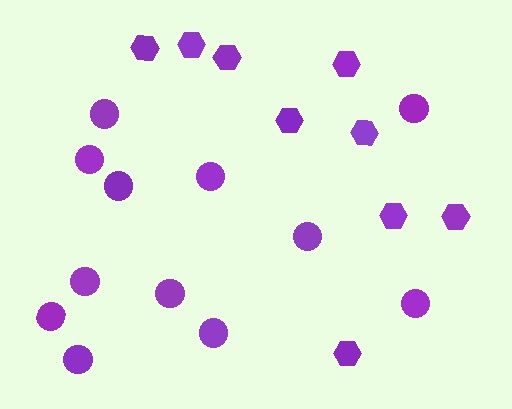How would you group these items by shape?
There are 2 groups: one group of hexagons (9) and one group of circles (12).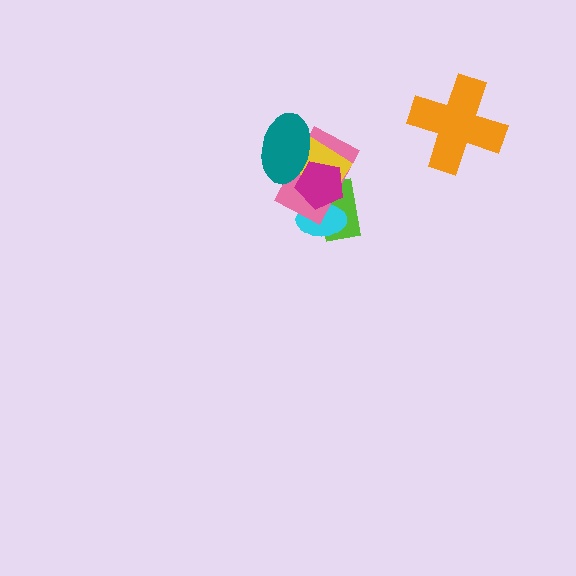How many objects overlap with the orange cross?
0 objects overlap with the orange cross.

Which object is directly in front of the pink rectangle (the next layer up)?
The yellow rectangle is directly in front of the pink rectangle.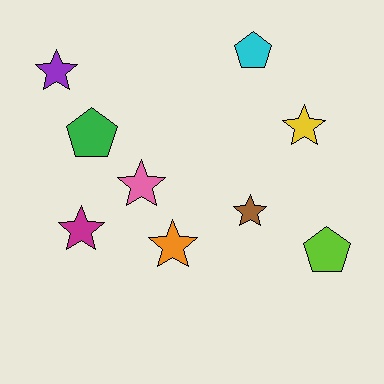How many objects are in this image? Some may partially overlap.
There are 9 objects.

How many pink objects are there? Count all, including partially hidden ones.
There is 1 pink object.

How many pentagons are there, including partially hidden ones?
There are 3 pentagons.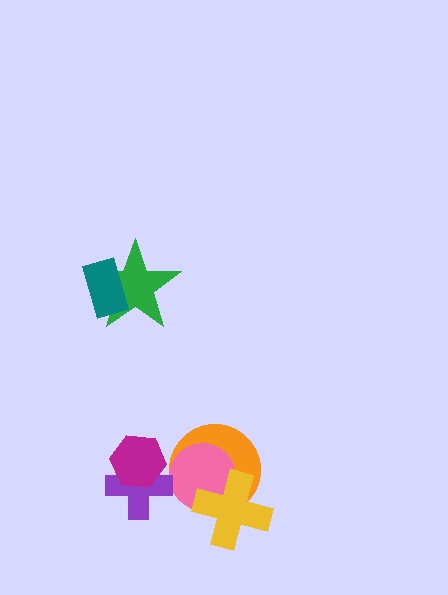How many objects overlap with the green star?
1 object overlaps with the green star.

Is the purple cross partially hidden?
Yes, it is partially covered by another shape.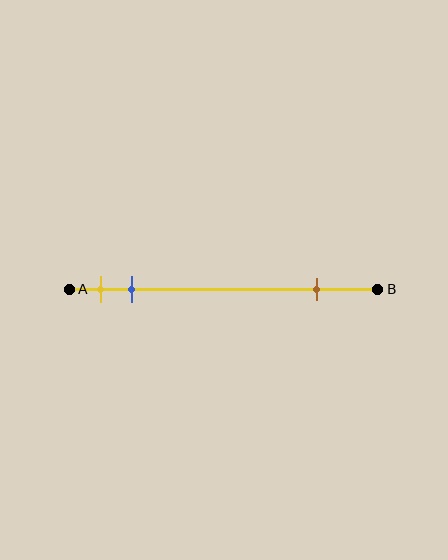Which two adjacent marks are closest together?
The yellow and blue marks are the closest adjacent pair.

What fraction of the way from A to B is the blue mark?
The blue mark is approximately 20% (0.2) of the way from A to B.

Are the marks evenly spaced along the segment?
No, the marks are not evenly spaced.